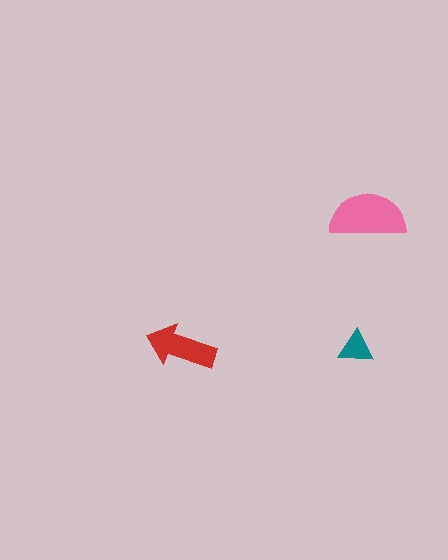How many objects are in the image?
There are 3 objects in the image.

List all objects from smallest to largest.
The teal triangle, the red arrow, the pink semicircle.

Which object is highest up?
The pink semicircle is topmost.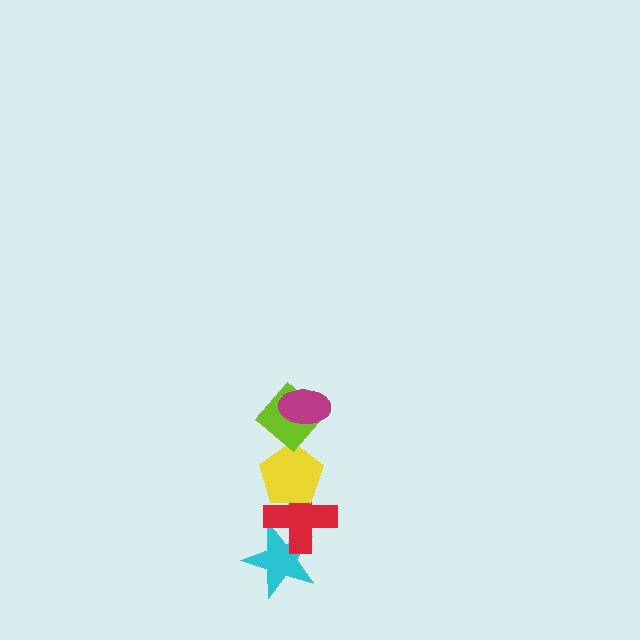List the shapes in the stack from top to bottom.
From top to bottom: the magenta ellipse, the lime diamond, the yellow pentagon, the red cross, the cyan star.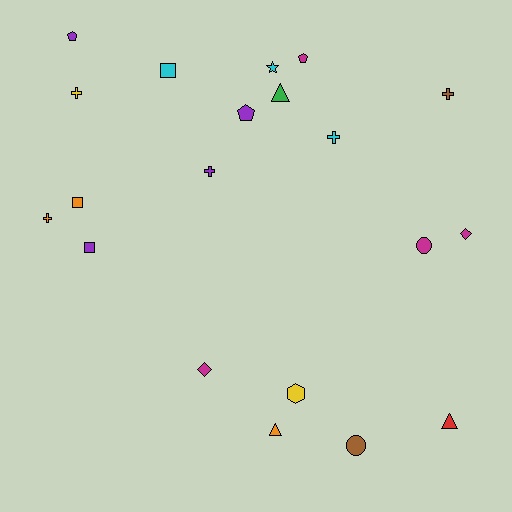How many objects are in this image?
There are 20 objects.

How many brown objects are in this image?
There are 2 brown objects.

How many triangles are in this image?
There are 3 triangles.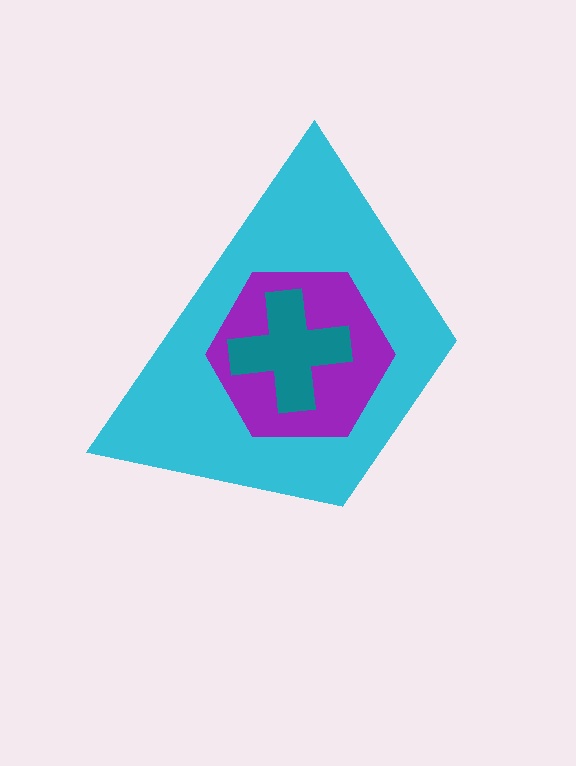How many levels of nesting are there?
3.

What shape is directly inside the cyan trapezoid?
The purple hexagon.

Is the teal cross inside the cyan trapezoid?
Yes.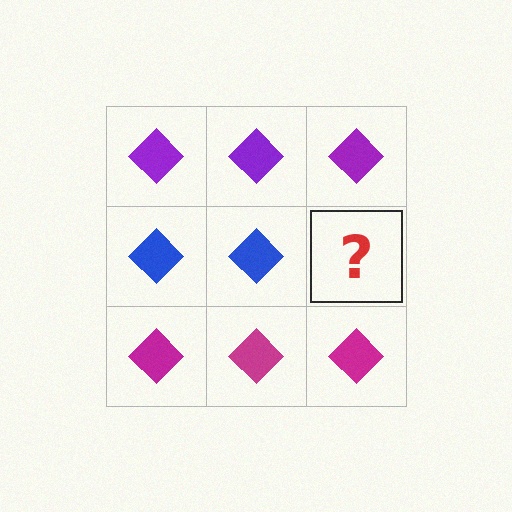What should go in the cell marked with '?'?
The missing cell should contain a blue diamond.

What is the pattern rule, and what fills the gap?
The rule is that each row has a consistent color. The gap should be filled with a blue diamond.